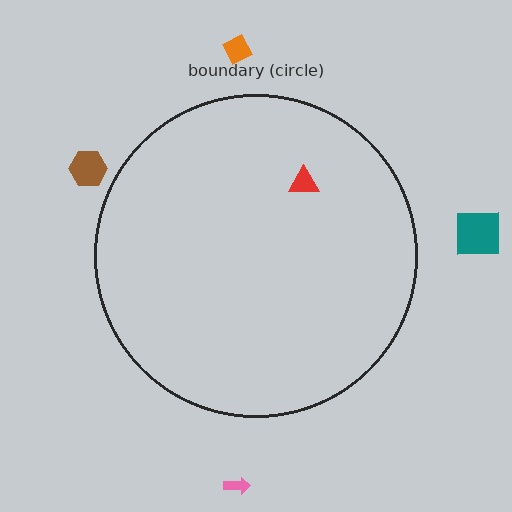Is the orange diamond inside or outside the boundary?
Outside.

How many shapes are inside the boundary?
1 inside, 4 outside.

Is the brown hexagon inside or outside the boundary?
Outside.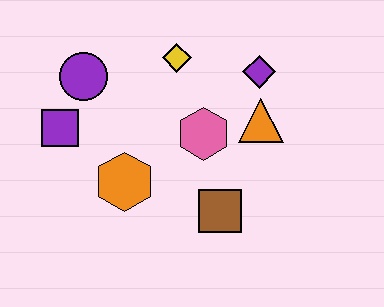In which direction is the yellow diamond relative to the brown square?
The yellow diamond is above the brown square.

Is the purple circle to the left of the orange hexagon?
Yes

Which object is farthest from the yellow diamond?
The brown square is farthest from the yellow diamond.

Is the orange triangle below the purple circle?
Yes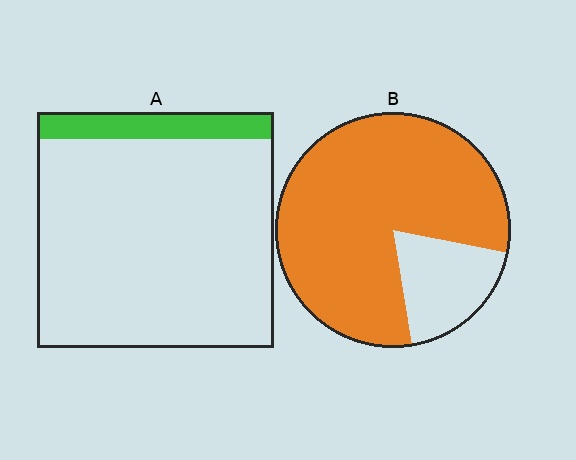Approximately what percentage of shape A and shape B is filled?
A is approximately 10% and B is approximately 80%.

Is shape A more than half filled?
No.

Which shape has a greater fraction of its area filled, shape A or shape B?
Shape B.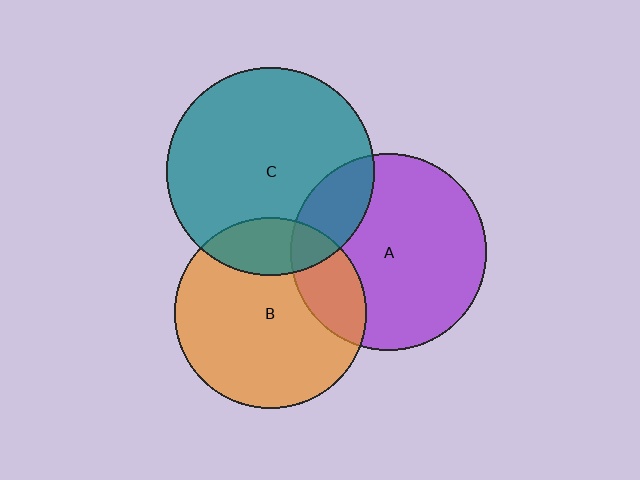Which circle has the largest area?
Circle C (teal).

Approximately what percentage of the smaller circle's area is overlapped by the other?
Approximately 20%.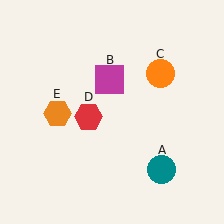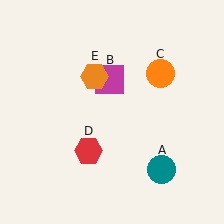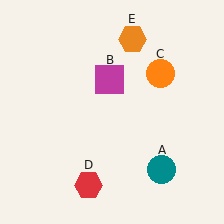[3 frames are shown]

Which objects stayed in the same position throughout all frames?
Teal circle (object A) and magenta square (object B) and orange circle (object C) remained stationary.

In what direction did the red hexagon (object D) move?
The red hexagon (object D) moved down.